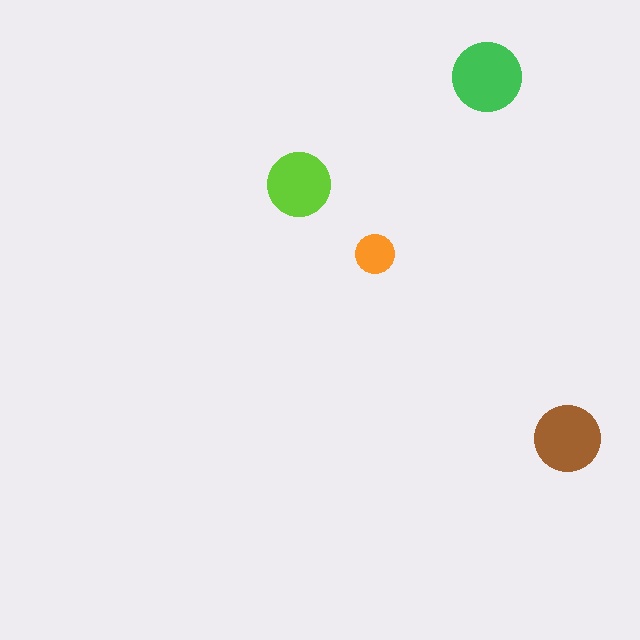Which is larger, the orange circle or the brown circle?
The brown one.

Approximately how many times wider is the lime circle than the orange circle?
About 1.5 times wider.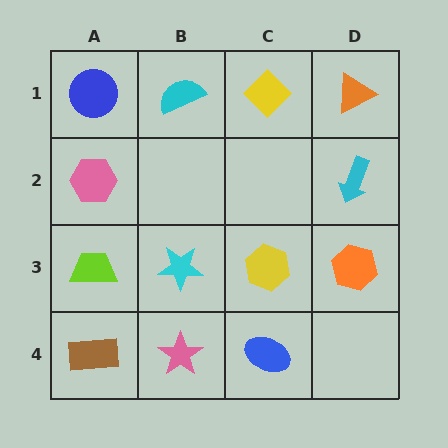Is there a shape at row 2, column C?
No, that cell is empty.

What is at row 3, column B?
A cyan star.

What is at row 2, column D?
A cyan arrow.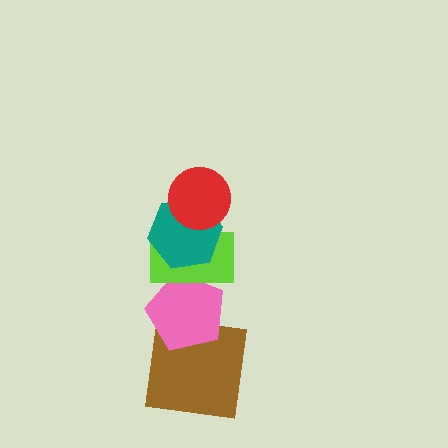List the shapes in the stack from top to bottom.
From top to bottom: the red circle, the teal hexagon, the lime rectangle, the pink pentagon, the brown square.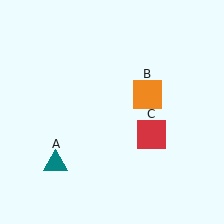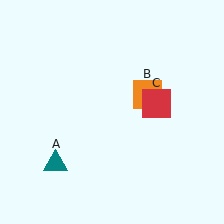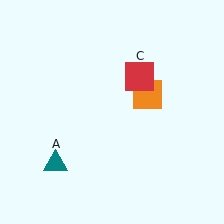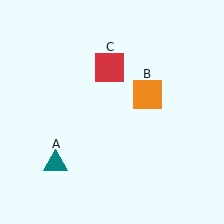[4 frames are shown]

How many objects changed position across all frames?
1 object changed position: red square (object C).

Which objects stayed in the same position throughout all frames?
Teal triangle (object A) and orange square (object B) remained stationary.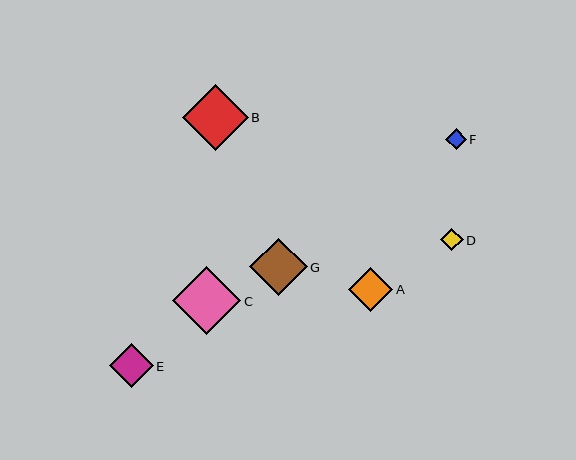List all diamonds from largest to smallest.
From largest to smallest: C, B, G, A, E, D, F.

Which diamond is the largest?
Diamond C is the largest with a size of approximately 68 pixels.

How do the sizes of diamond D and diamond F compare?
Diamond D and diamond F are approximately the same size.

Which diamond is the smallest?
Diamond F is the smallest with a size of approximately 21 pixels.